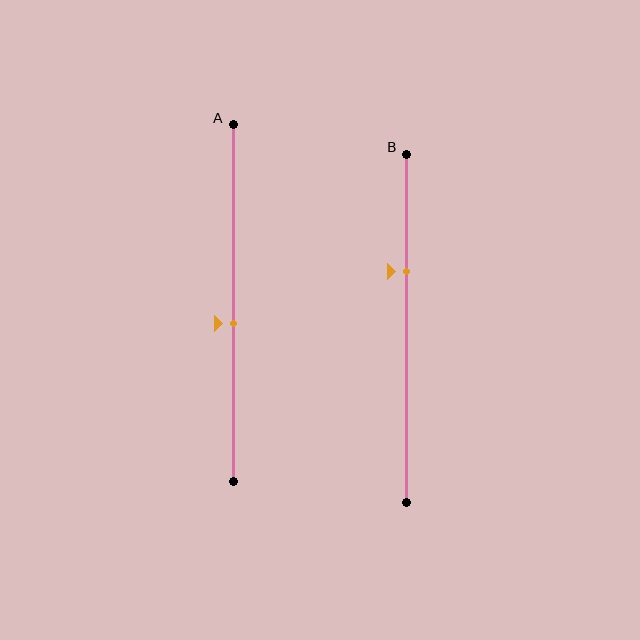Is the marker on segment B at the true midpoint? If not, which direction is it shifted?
No, the marker on segment B is shifted upward by about 16% of the segment length.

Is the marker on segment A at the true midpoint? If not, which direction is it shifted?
No, the marker on segment A is shifted downward by about 6% of the segment length.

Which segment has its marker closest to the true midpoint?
Segment A has its marker closest to the true midpoint.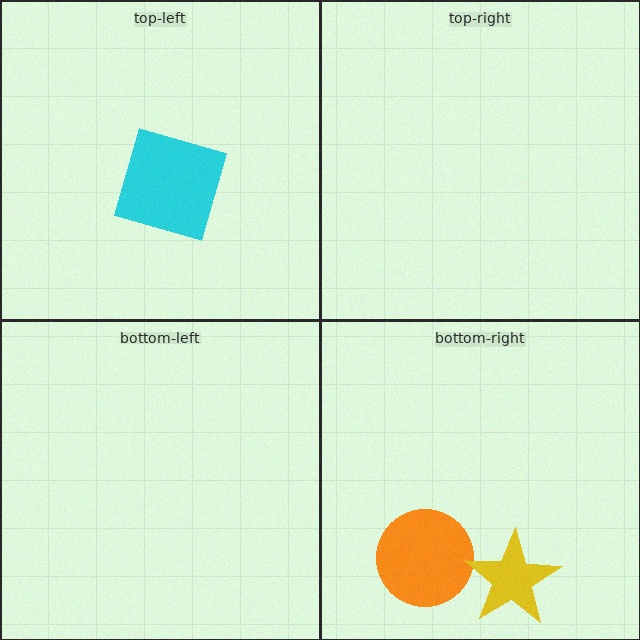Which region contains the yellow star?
The bottom-right region.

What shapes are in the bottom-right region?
The orange circle, the yellow star.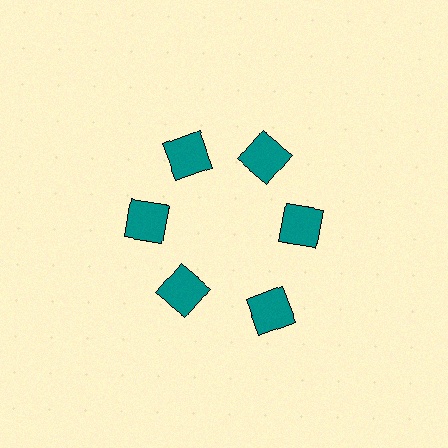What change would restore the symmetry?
The symmetry would be restored by moving it inward, back onto the ring so that all 6 squares sit at equal angles and equal distance from the center.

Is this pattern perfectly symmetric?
No. The 6 teal squares are arranged in a ring, but one element near the 5 o'clock position is pushed outward from the center, breaking the 6-fold rotational symmetry.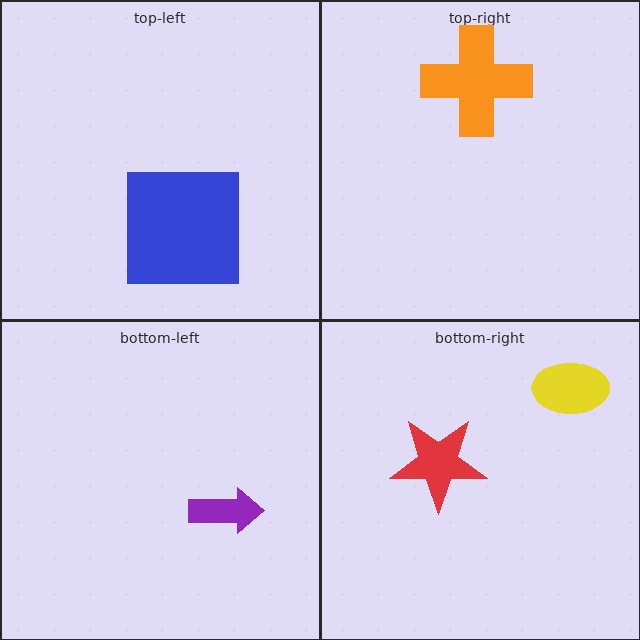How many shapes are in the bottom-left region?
1.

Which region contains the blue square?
The top-left region.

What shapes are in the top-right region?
The orange cross.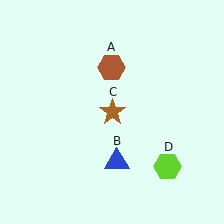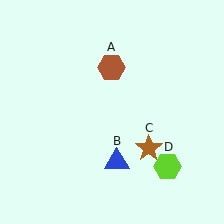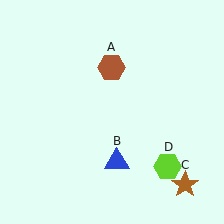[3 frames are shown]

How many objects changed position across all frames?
1 object changed position: brown star (object C).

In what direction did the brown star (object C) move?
The brown star (object C) moved down and to the right.